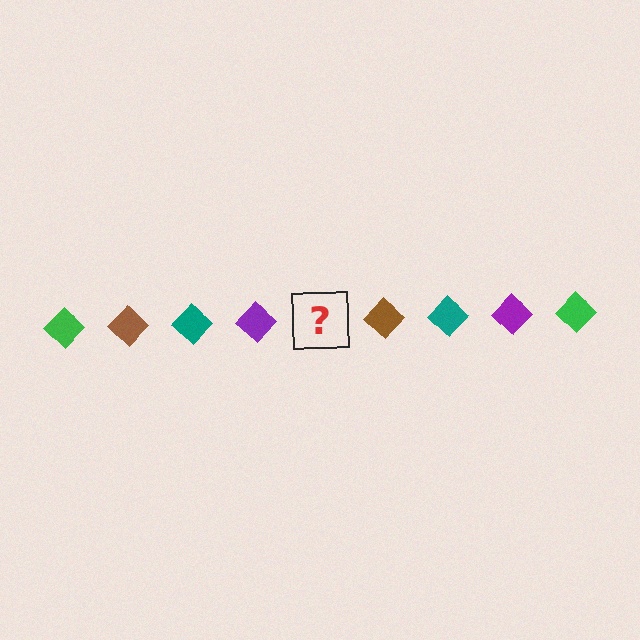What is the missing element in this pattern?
The missing element is a green diamond.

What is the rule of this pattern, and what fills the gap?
The rule is that the pattern cycles through green, brown, teal, purple diamonds. The gap should be filled with a green diamond.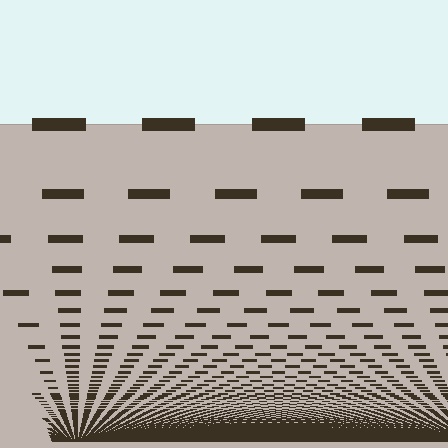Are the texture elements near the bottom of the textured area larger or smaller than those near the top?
Smaller. The gradient is inverted — elements near the bottom are smaller and denser.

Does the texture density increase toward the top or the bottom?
Density increases toward the bottom.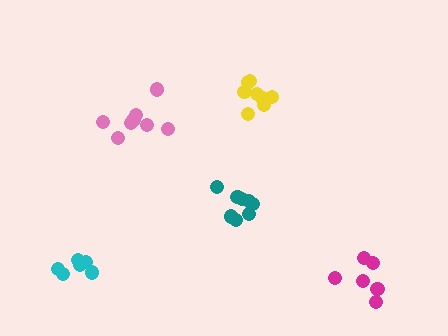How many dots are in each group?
Group 1: 8 dots, Group 2: 6 dots, Group 3: 8 dots, Group 4: 8 dots, Group 5: 6 dots (36 total).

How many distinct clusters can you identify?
There are 5 distinct clusters.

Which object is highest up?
The yellow cluster is topmost.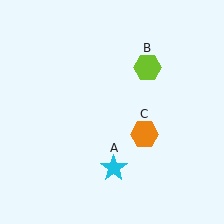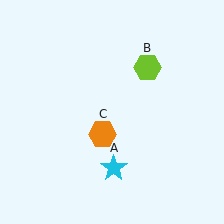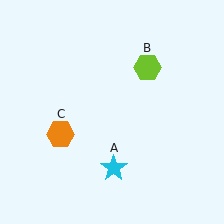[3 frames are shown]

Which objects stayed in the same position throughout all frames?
Cyan star (object A) and lime hexagon (object B) remained stationary.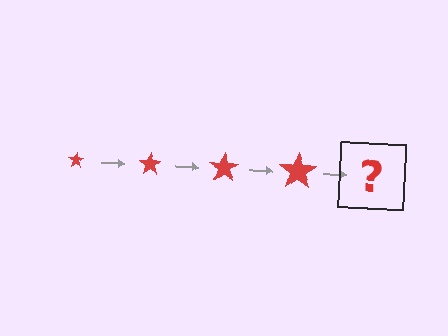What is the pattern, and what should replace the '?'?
The pattern is that the star gets progressively larger each step. The '?' should be a red star, larger than the previous one.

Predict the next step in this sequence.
The next step is a red star, larger than the previous one.